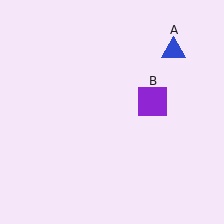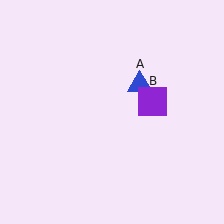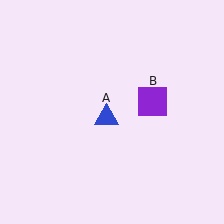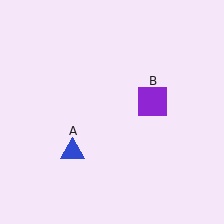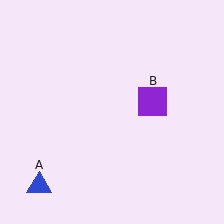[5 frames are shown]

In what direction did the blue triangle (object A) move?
The blue triangle (object A) moved down and to the left.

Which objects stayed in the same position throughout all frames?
Purple square (object B) remained stationary.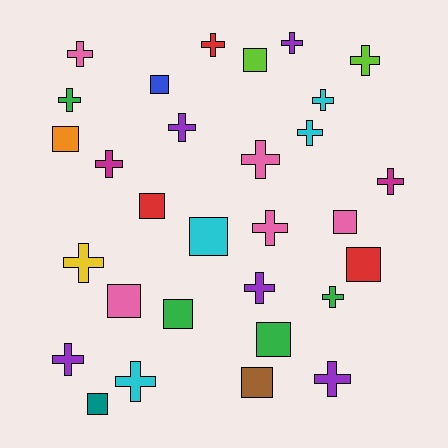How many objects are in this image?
There are 30 objects.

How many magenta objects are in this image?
There are 2 magenta objects.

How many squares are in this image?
There are 12 squares.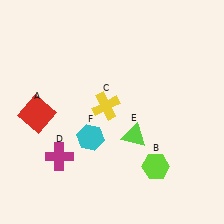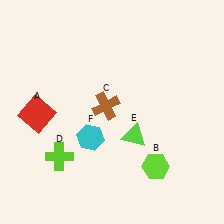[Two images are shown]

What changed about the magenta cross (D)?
In Image 1, D is magenta. In Image 2, it changed to lime.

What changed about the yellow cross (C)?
In Image 1, C is yellow. In Image 2, it changed to brown.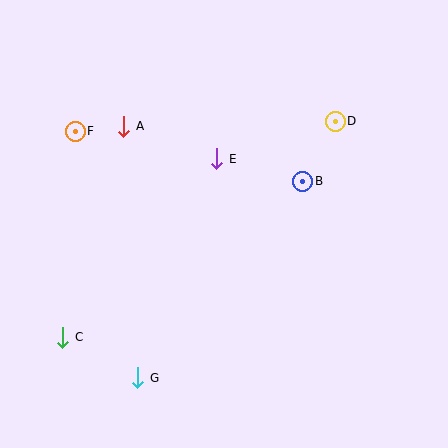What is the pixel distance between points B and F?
The distance between B and F is 233 pixels.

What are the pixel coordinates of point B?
Point B is at (303, 181).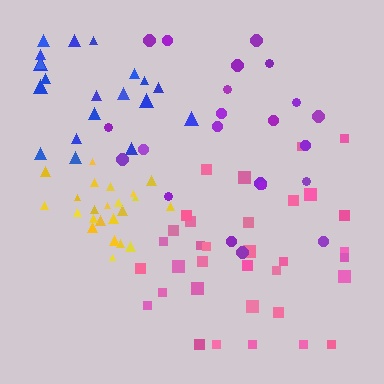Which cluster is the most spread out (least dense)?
Purple.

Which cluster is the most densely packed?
Yellow.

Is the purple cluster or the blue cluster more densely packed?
Blue.